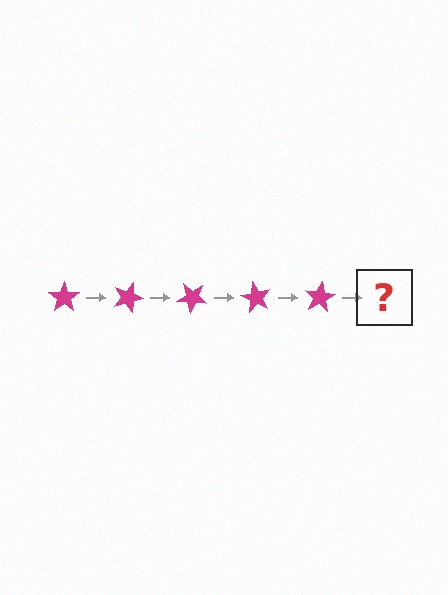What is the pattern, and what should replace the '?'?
The pattern is that the star rotates 20 degrees each step. The '?' should be a magenta star rotated 100 degrees.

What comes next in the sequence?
The next element should be a magenta star rotated 100 degrees.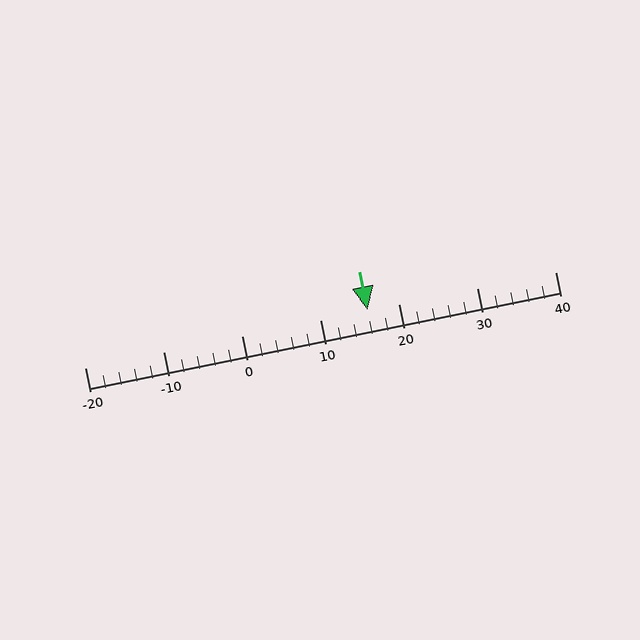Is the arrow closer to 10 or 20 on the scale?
The arrow is closer to 20.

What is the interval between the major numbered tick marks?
The major tick marks are spaced 10 units apart.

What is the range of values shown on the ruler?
The ruler shows values from -20 to 40.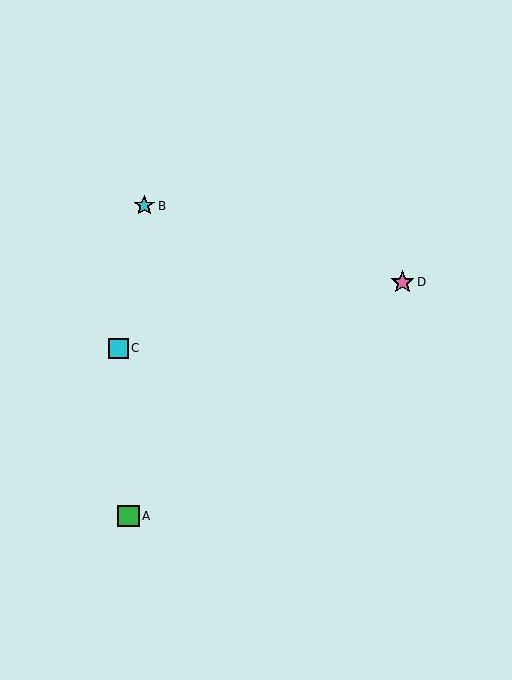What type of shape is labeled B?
Shape B is a cyan star.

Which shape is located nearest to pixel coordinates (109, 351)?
The cyan square (labeled C) at (118, 348) is nearest to that location.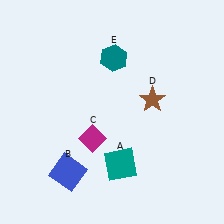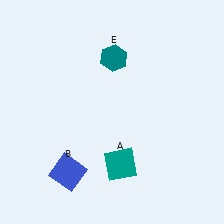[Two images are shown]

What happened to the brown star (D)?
The brown star (D) was removed in Image 2. It was in the top-right area of Image 1.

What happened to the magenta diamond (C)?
The magenta diamond (C) was removed in Image 2. It was in the bottom-left area of Image 1.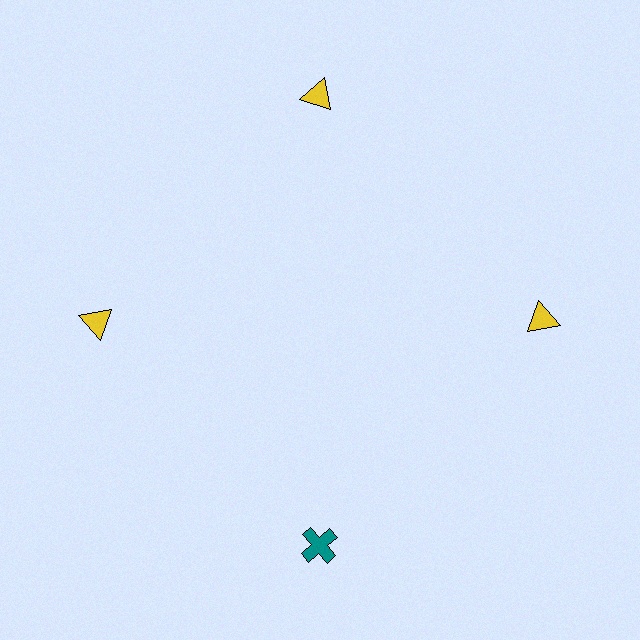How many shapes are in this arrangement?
There are 4 shapes arranged in a ring pattern.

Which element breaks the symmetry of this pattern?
The teal cross at roughly the 6 o'clock position breaks the symmetry. All other shapes are yellow triangles.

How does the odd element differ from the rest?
It differs in both color (teal instead of yellow) and shape (cross instead of triangle).